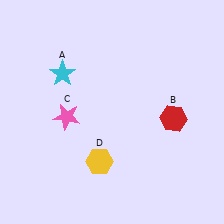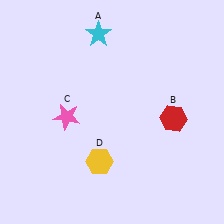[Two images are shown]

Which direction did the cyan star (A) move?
The cyan star (A) moved up.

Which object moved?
The cyan star (A) moved up.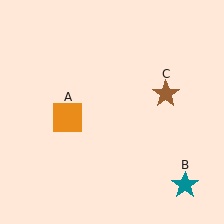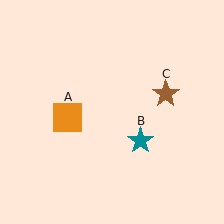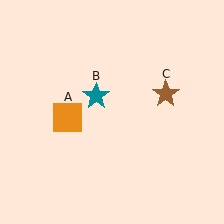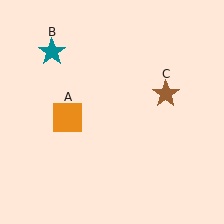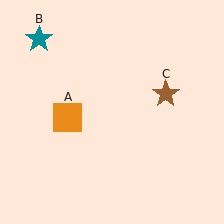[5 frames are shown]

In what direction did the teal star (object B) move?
The teal star (object B) moved up and to the left.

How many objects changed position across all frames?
1 object changed position: teal star (object B).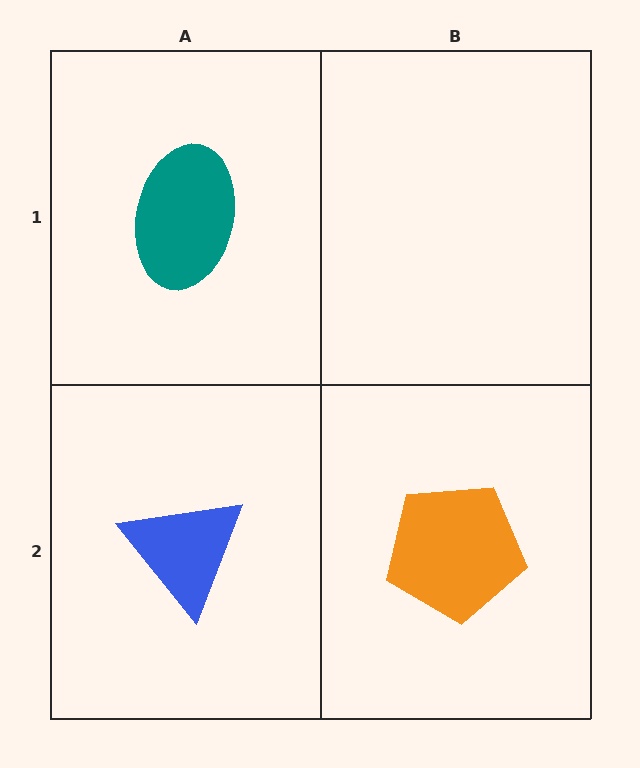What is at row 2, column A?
A blue triangle.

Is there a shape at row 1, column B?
No, that cell is empty.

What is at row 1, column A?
A teal ellipse.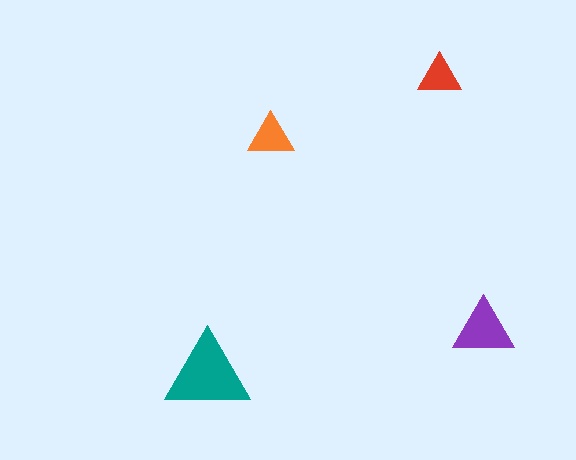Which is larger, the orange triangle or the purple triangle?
The purple one.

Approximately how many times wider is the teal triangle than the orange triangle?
About 2 times wider.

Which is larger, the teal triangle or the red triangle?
The teal one.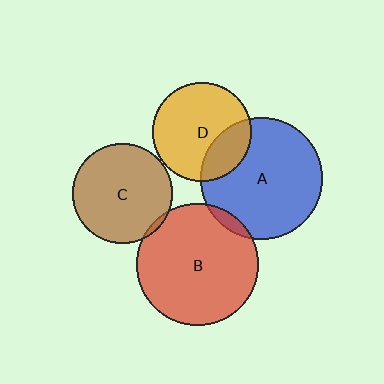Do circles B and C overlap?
Yes.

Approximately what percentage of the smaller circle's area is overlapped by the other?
Approximately 5%.